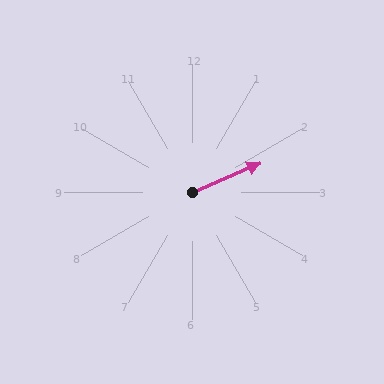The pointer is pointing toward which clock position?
Roughly 2 o'clock.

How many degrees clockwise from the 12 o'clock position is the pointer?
Approximately 67 degrees.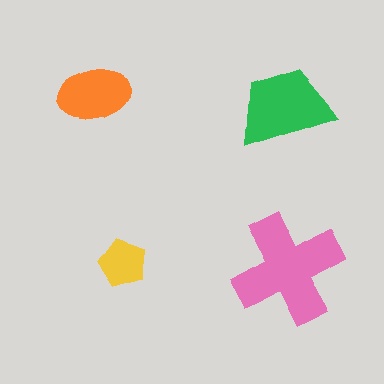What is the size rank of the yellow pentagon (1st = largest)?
4th.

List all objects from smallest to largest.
The yellow pentagon, the orange ellipse, the green trapezoid, the pink cross.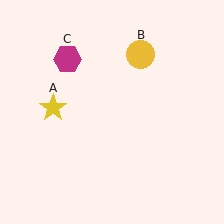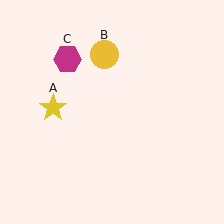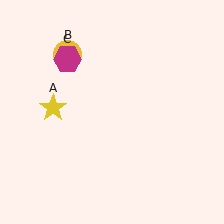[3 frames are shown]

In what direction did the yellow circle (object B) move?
The yellow circle (object B) moved left.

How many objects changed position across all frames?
1 object changed position: yellow circle (object B).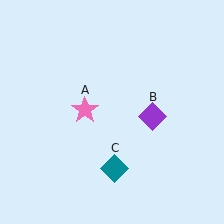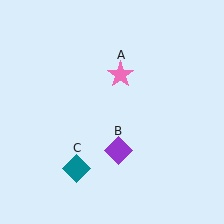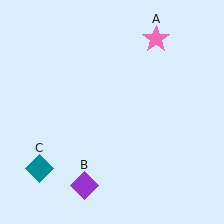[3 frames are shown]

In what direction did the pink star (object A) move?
The pink star (object A) moved up and to the right.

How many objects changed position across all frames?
3 objects changed position: pink star (object A), purple diamond (object B), teal diamond (object C).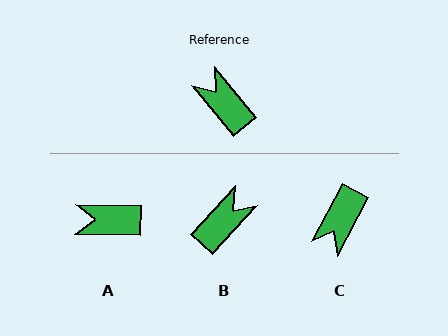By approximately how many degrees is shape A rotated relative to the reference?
Approximately 49 degrees counter-clockwise.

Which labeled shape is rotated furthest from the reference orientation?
C, about 112 degrees away.